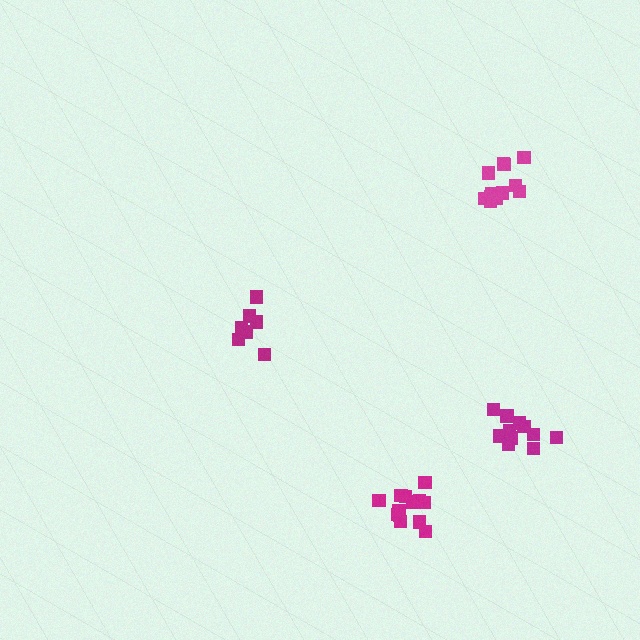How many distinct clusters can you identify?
There are 4 distinct clusters.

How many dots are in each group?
Group 1: 7 dots, Group 2: 11 dots, Group 3: 13 dots, Group 4: 12 dots (43 total).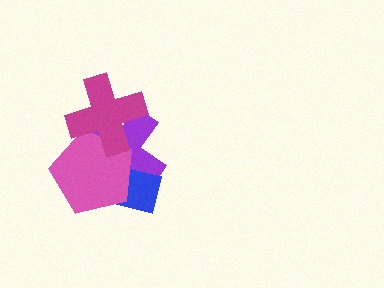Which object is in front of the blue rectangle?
The pink pentagon is in front of the blue rectangle.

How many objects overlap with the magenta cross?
2 objects overlap with the magenta cross.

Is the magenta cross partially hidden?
No, no other shape covers it.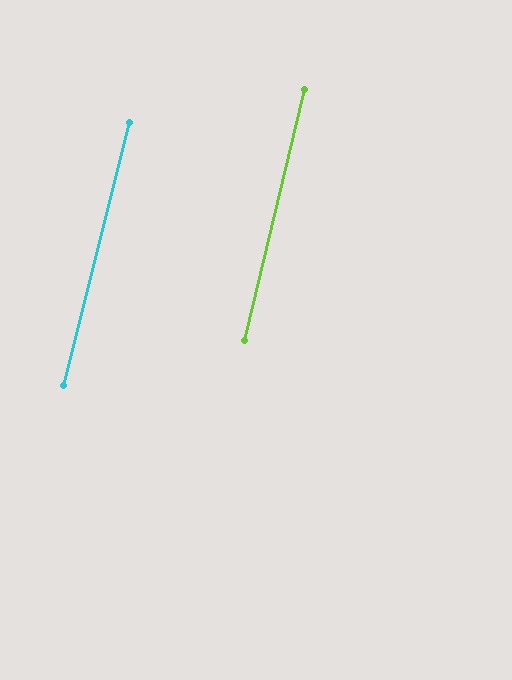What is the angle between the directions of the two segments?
Approximately 1 degree.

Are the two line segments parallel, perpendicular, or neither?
Parallel — their directions differ by only 0.7°.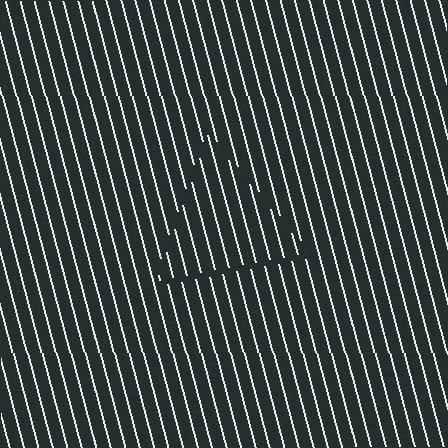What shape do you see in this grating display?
An illusory triangle. The interior of the shape contains the same grating, shifted by half a period — the contour is defined by the phase discontinuity where line-ends from the inner and outer gratings abut.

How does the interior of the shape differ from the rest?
The interior of the shape contains the same grating, shifted by half a period — the contour is defined by the phase discontinuity where line-ends from the inner and outer gratings abut.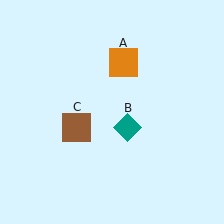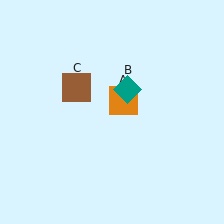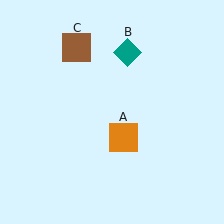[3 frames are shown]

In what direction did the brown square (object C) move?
The brown square (object C) moved up.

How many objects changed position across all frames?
3 objects changed position: orange square (object A), teal diamond (object B), brown square (object C).